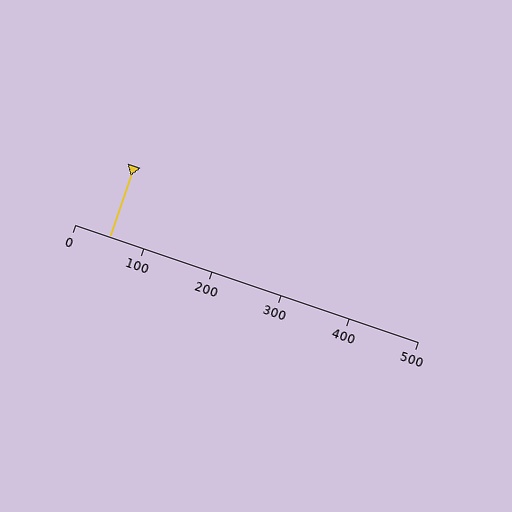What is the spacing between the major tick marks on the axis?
The major ticks are spaced 100 apart.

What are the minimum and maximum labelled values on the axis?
The axis runs from 0 to 500.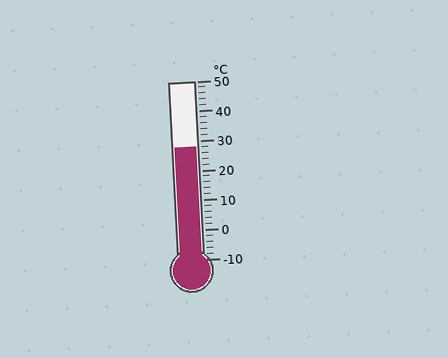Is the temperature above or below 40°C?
The temperature is below 40°C.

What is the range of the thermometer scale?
The thermometer scale ranges from -10°C to 50°C.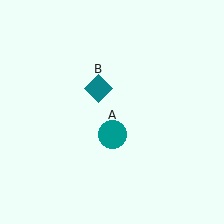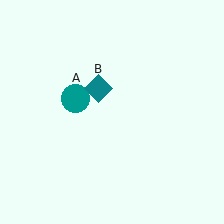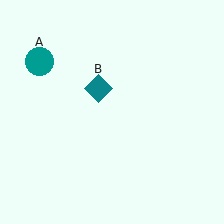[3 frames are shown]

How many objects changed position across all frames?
1 object changed position: teal circle (object A).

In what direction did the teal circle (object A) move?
The teal circle (object A) moved up and to the left.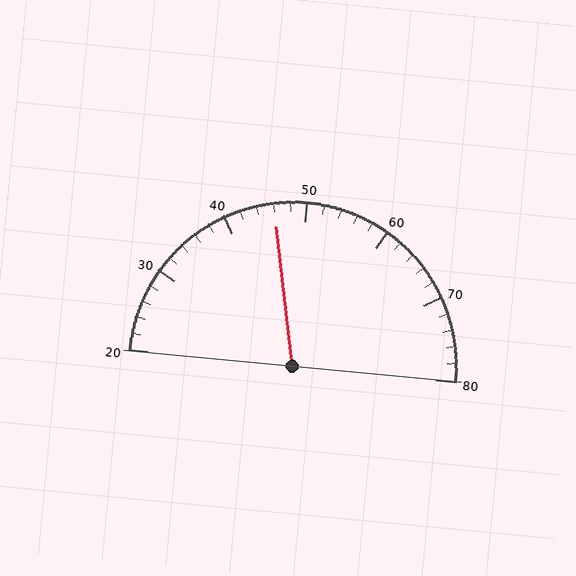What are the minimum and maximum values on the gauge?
The gauge ranges from 20 to 80.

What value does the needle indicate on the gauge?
The needle indicates approximately 46.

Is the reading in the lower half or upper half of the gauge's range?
The reading is in the lower half of the range (20 to 80).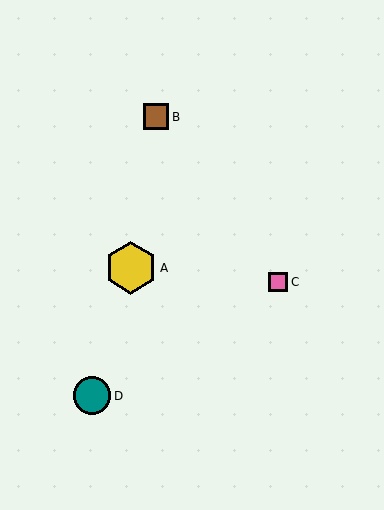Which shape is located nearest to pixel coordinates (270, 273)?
The pink square (labeled C) at (278, 282) is nearest to that location.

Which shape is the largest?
The yellow hexagon (labeled A) is the largest.